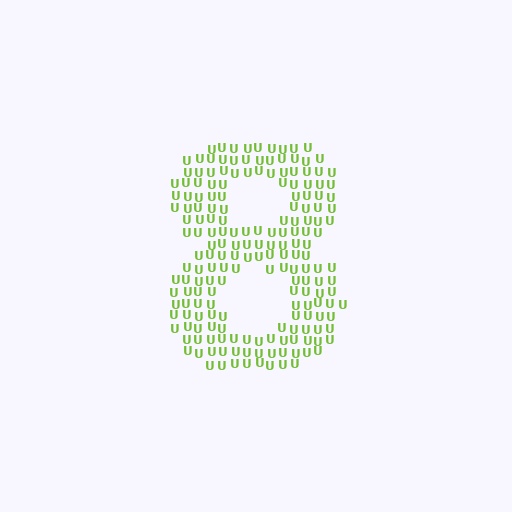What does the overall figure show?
The overall figure shows the digit 8.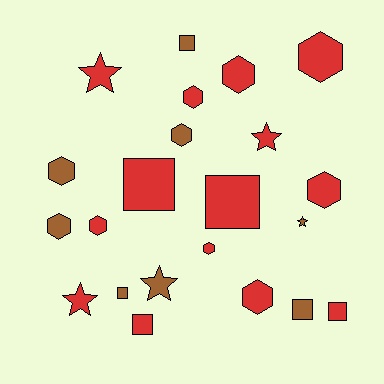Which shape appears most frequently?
Hexagon, with 10 objects.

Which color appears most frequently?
Red, with 14 objects.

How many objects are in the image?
There are 22 objects.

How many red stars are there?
There are 3 red stars.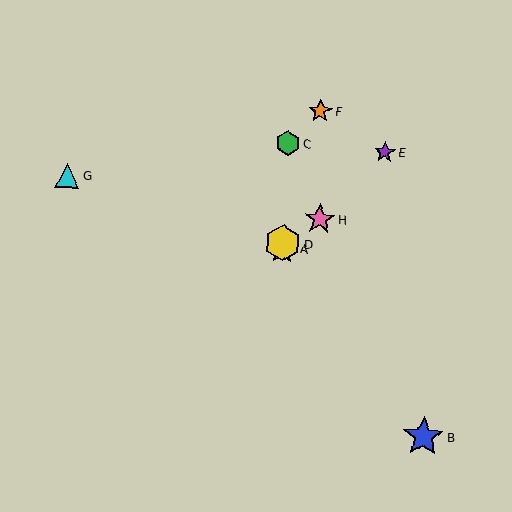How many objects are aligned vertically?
3 objects (A, C, D) are aligned vertically.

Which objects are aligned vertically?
Objects A, C, D are aligned vertically.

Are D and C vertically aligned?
Yes, both are at x≈283.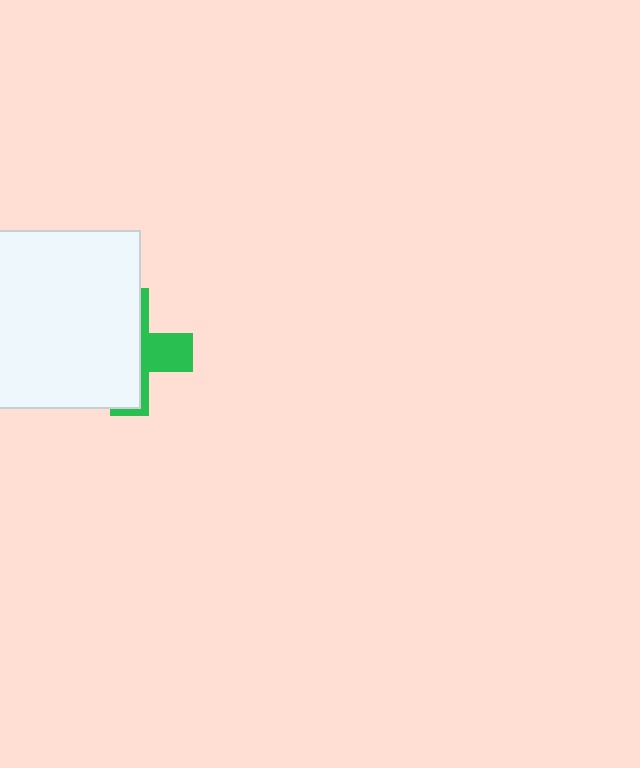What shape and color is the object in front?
The object in front is a white square.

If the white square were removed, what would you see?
You would see the complete green cross.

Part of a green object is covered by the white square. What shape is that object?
It is a cross.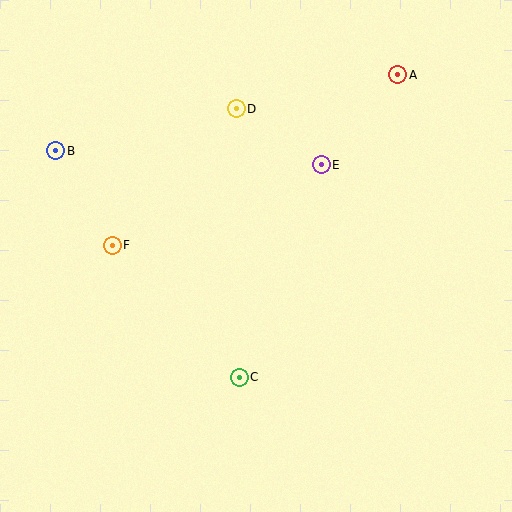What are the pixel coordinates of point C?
Point C is at (239, 377).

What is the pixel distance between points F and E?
The distance between F and E is 224 pixels.